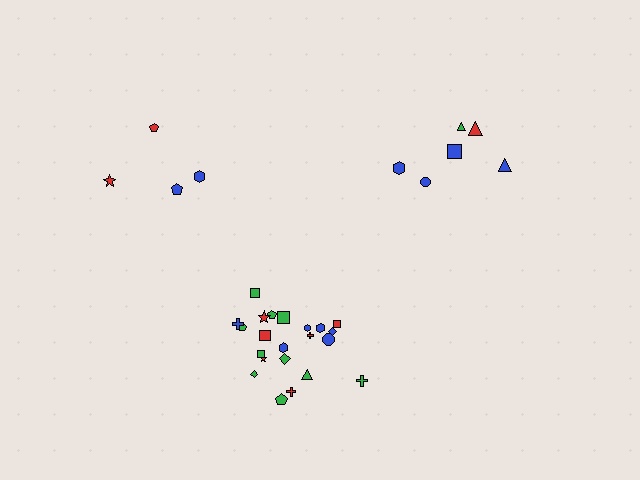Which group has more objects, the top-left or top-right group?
The top-right group.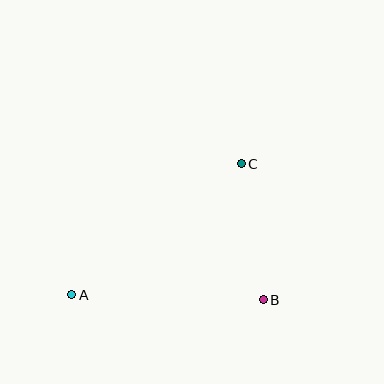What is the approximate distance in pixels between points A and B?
The distance between A and B is approximately 191 pixels.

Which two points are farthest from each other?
Points A and C are farthest from each other.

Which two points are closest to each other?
Points B and C are closest to each other.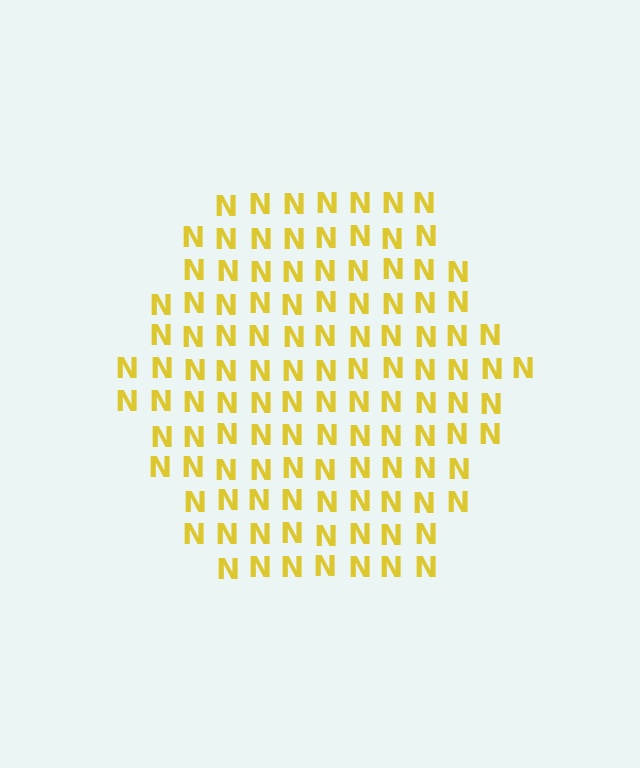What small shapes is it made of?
It is made of small letter N's.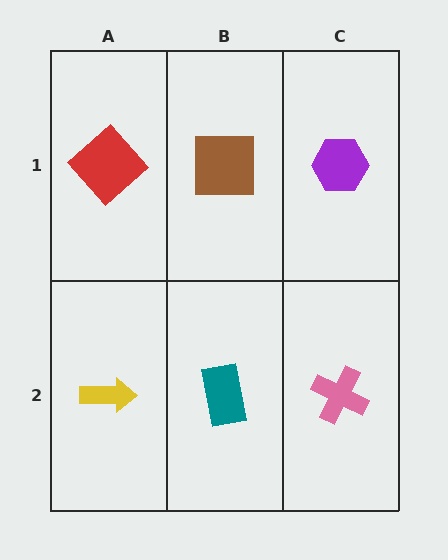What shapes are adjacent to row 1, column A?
A yellow arrow (row 2, column A), a brown square (row 1, column B).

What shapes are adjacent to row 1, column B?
A teal rectangle (row 2, column B), a red diamond (row 1, column A), a purple hexagon (row 1, column C).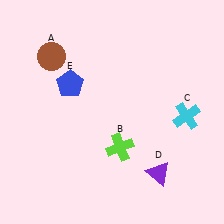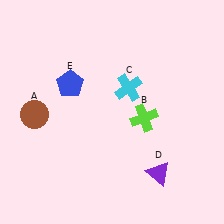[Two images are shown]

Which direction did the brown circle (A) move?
The brown circle (A) moved down.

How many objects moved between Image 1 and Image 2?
3 objects moved between the two images.